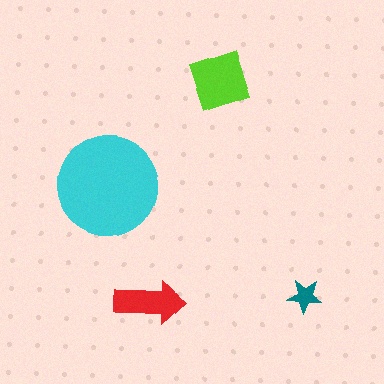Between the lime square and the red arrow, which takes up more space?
The lime square.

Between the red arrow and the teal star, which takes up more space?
The red arrow.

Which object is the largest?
The cyan circle.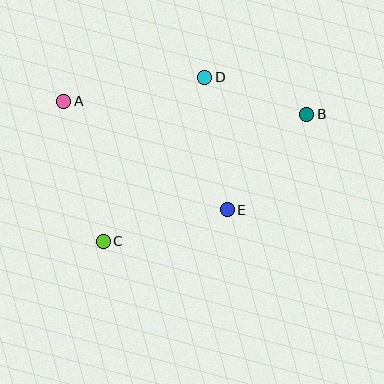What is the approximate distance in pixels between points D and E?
The distance between D and E is approximately 134 pixels.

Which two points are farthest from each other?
Points A and B are farthest from each other.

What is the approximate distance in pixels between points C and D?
The distance between C and D is approximately 193 pixels.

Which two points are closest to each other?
Points B and D are closest to each other.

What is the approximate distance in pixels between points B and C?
The distance between B and C is approximately 240 pixels.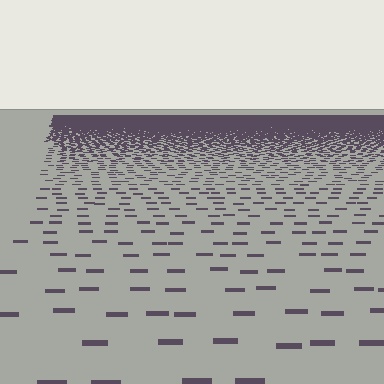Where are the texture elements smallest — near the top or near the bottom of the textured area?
Near the top.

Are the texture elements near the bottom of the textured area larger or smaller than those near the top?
Larger. Near the bottom, elements are closer to the viewer and appear at a bigger on-screen size.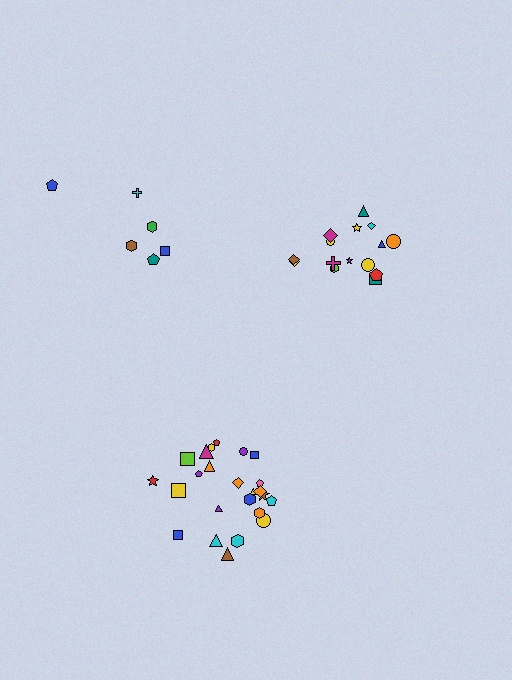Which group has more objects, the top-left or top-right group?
The top-right group.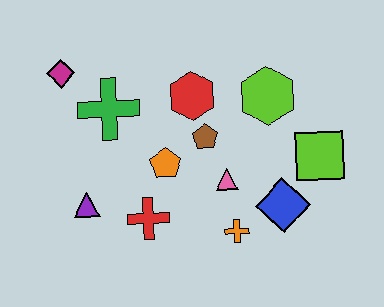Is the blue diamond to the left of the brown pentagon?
No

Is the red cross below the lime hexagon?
Yes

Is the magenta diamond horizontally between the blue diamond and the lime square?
No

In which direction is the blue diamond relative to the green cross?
The blue diamond is to the right of the green cross.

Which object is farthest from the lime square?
The magenta diamond is farthest from the lime square.